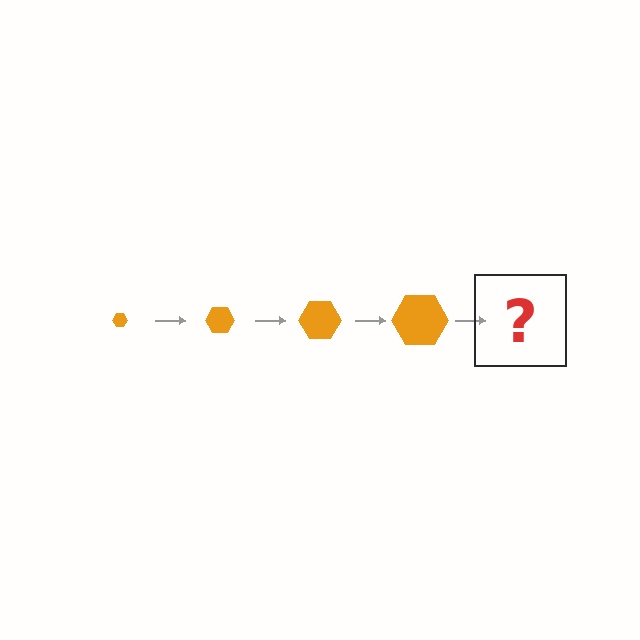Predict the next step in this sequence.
The next step is an orange hexagon, larger than the previous one.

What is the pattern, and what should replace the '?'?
The pattern is that the hexagon gets progressively larger each step. The '?' should be an orange hexagon, larger than the previous one.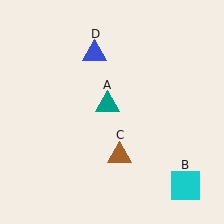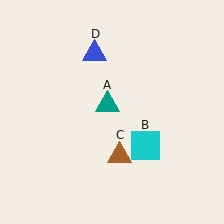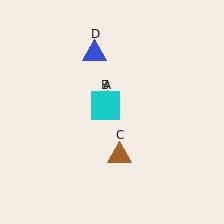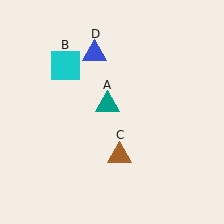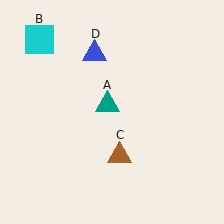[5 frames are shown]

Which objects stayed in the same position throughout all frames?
Teal triangle (object A) and brown triangle (object C) and blue triangle (object D) remained stationary.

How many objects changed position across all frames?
1 object changed position: cyan square (object B).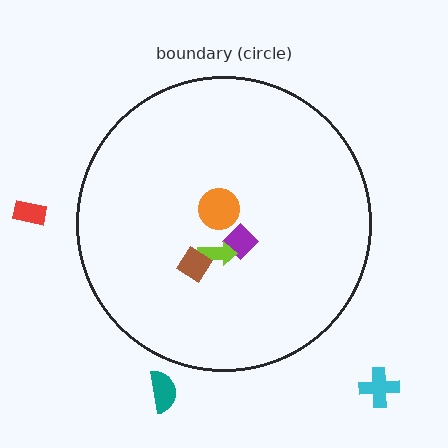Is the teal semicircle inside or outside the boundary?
Outside.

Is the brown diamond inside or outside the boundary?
Inside.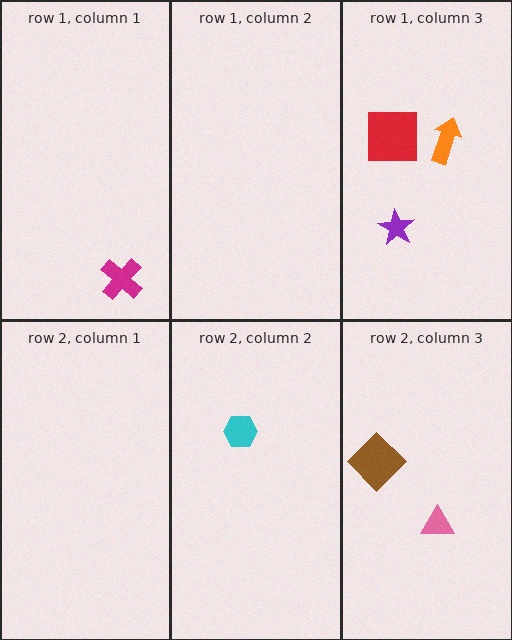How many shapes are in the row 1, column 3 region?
3.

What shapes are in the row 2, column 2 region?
The cyan hexagon.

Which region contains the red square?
The row 1, column 3 region.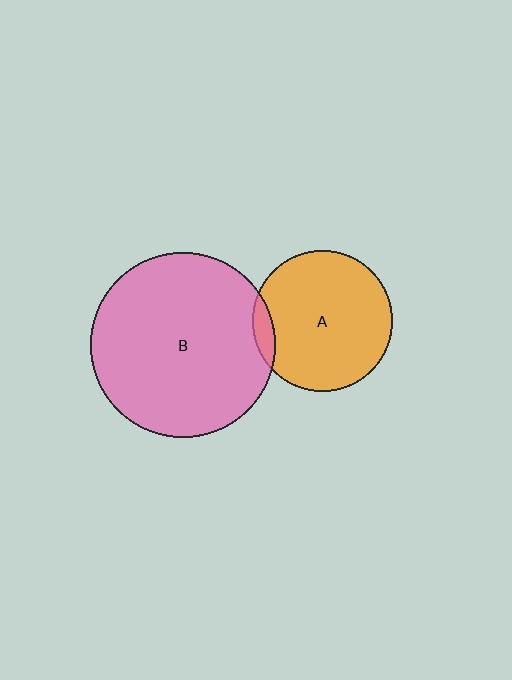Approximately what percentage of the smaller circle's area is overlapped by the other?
Approximately 10%.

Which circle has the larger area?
Circle B (pink).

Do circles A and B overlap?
Yes.